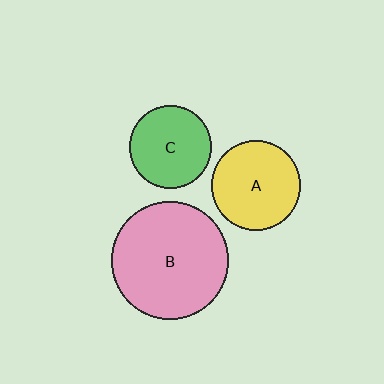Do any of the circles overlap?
No, none of the circles overlap.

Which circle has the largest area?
Circle B (pink).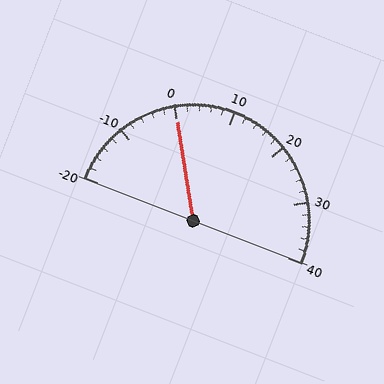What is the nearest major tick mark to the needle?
The nearest major tick mark is 0.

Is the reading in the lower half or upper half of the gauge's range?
The reading is in the lower half of the range (-20 to 40).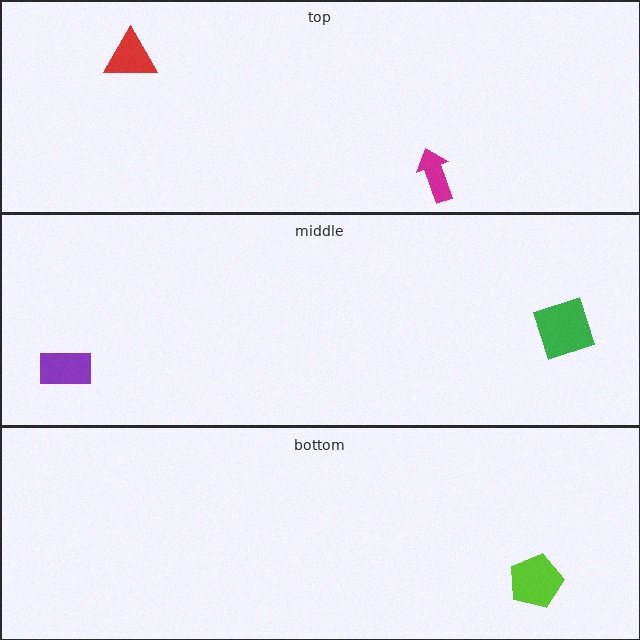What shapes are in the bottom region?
The lime pentagon.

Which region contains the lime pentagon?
The bottom region.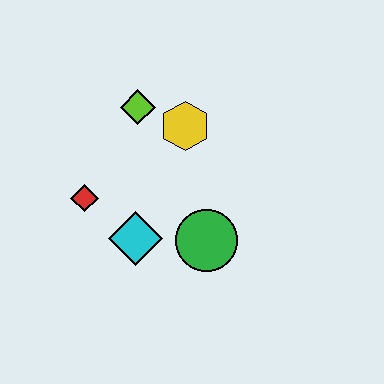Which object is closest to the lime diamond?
The yellow hexagon is closest to the lime diamond.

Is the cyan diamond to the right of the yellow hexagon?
No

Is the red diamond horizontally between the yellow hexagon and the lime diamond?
No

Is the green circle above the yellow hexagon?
No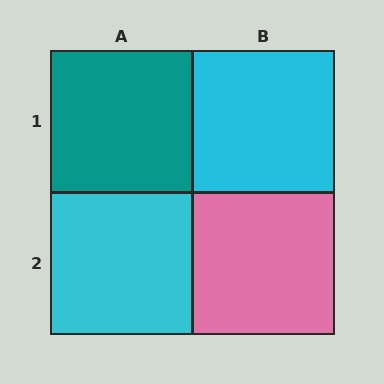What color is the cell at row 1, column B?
Cyan.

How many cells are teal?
1 cell is teal.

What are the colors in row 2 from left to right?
Cyan, pink.